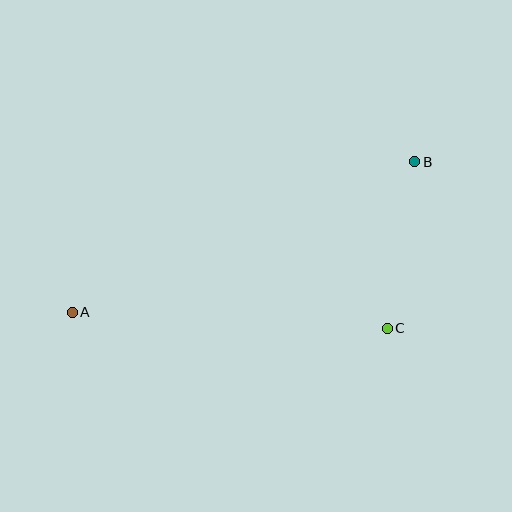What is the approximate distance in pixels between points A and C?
The distance between A and C is approximately 316 pixels.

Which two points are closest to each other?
Points B and C are closest to each other.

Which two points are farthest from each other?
Points A and B are farthest from each other.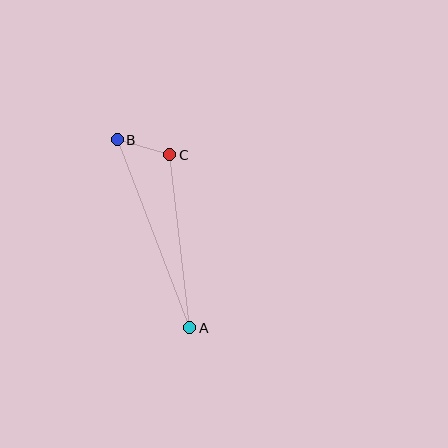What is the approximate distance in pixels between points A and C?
The distance between A and C is approximately 174 pixels.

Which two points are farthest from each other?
Points A and B are farthest from each other.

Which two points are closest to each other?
Points B and C are closest to each other.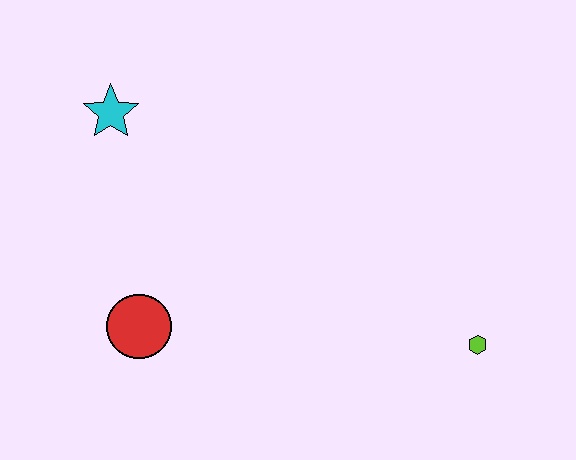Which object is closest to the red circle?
The cyan star is closest to the red circle.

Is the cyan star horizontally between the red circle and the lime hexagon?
No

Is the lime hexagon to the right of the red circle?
Yes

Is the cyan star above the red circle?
Yes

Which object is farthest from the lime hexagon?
The cyan star is farthest from the lime hexagon.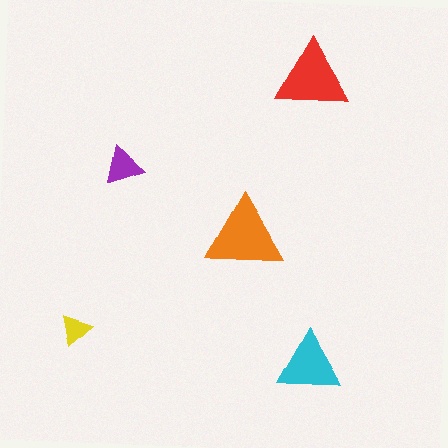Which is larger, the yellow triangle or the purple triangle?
The purple one.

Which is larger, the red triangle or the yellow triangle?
The red one.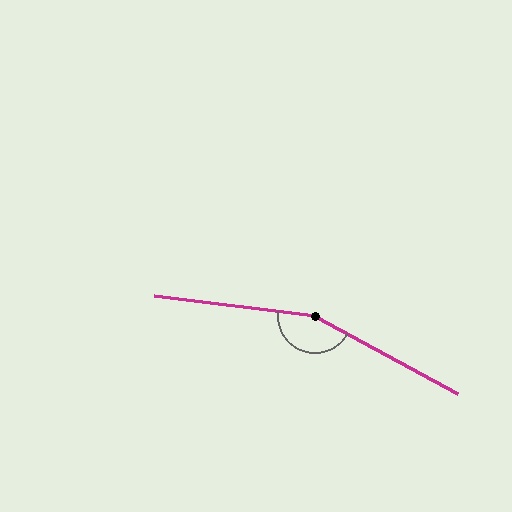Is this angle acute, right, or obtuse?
It is obtuse.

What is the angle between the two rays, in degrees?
Approximately 159 degrees.